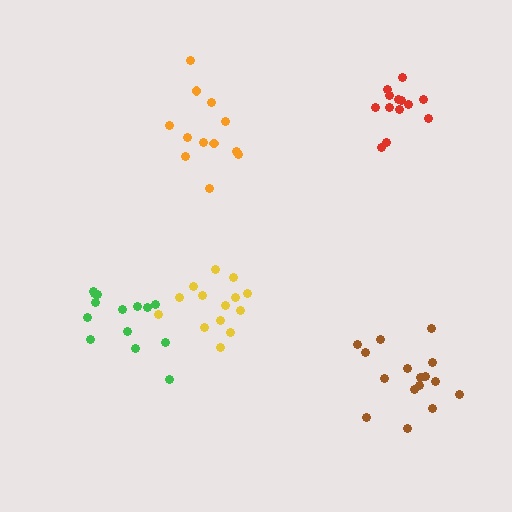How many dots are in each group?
Group 1: 16 dots, Group 2: 14 dots, Group 3: 13 dots, Group 4: 14 dots, Group 5: 12 dots (69 total).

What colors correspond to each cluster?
The clusters are colored: brown, green, red, yellow, orange.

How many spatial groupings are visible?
There are 5 spatial groupings.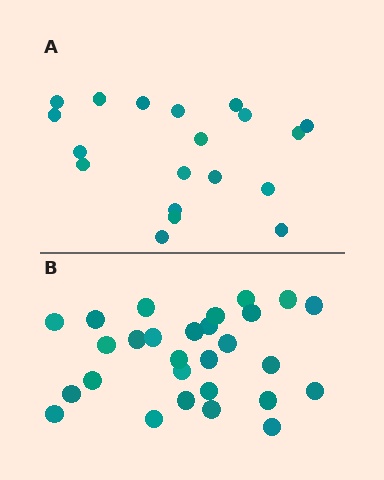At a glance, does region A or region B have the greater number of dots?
Region B (the bottom region) has more dots.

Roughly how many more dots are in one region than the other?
Region B has roughly 8 or so more dots than region A.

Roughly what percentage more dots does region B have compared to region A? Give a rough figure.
About 45% more.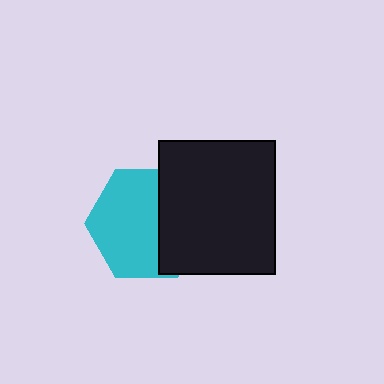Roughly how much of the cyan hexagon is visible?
About half of it is visible (roughly 62%).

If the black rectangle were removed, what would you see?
You would see the complete cyan hexagon.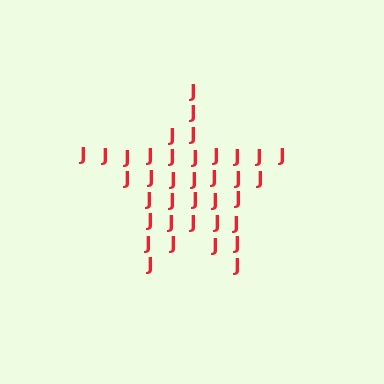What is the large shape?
The large shape is a star.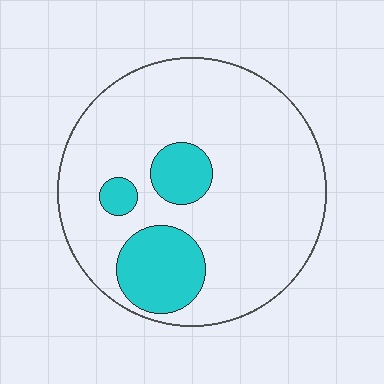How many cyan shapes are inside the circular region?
3.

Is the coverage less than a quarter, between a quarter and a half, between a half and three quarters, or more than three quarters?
Less than a quarter.